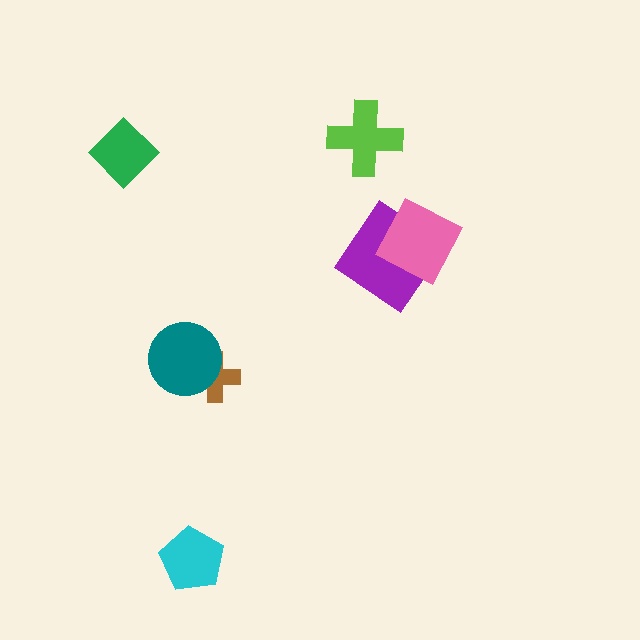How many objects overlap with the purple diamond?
1 object overlaps with the purple diamond.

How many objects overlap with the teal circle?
1 object overlaps with the teal circle.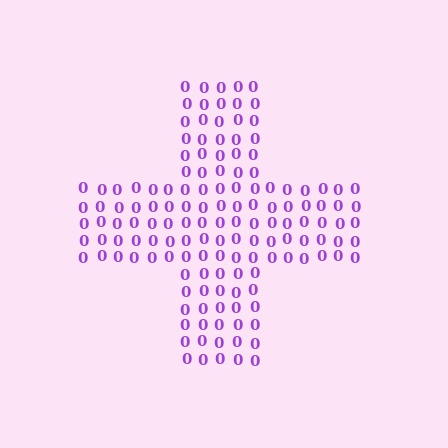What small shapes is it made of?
It is made of small digit 0's.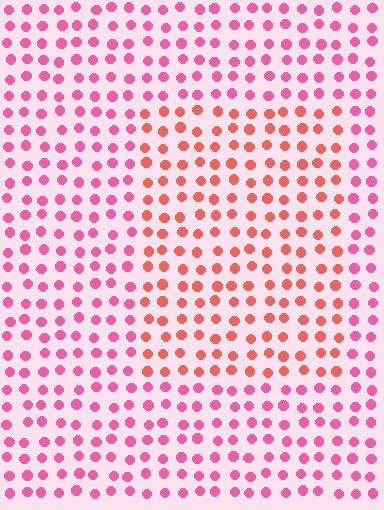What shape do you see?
I see a rectangle.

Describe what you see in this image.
The image is filled with small pink elements in a uniform arrangement. A rectangle-shaped region is visible where the elements are tinted to a slightly different hue, forming a subtle color boundary.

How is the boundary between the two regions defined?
The boundary is defined purely by a slight shift in hue (about 35 degrees). Spacing, size, and orientation are identical on both sides.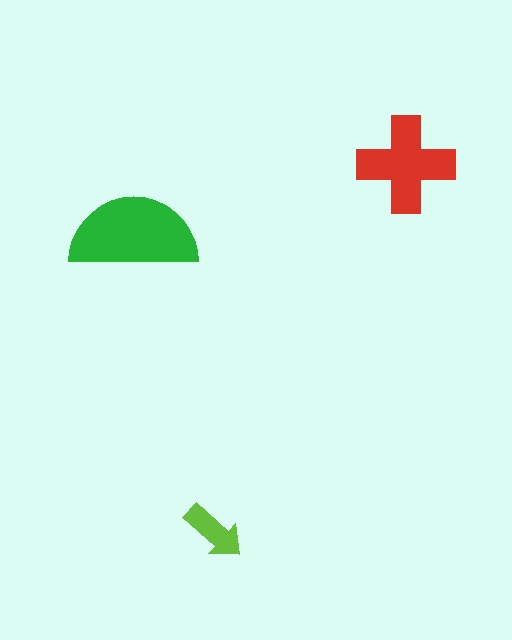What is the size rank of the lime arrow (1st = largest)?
3rd.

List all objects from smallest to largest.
The lime arrow, the red cross, the green semicircle.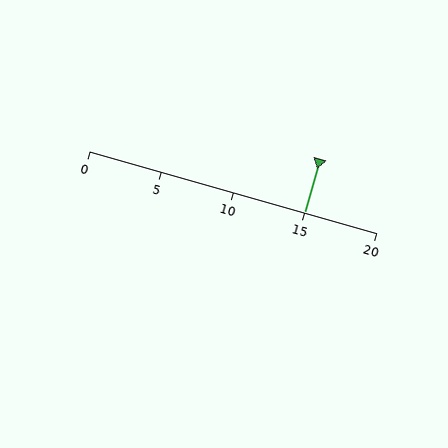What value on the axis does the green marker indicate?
The marker indicates approximately 15.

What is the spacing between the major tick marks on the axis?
The major ticks are spaced 5 apart.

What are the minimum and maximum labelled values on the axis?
The axis runs from 0 to 20.